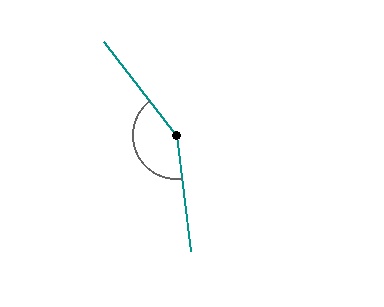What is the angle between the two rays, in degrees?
Approximately 149 degrees.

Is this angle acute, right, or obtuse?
It is obtuse.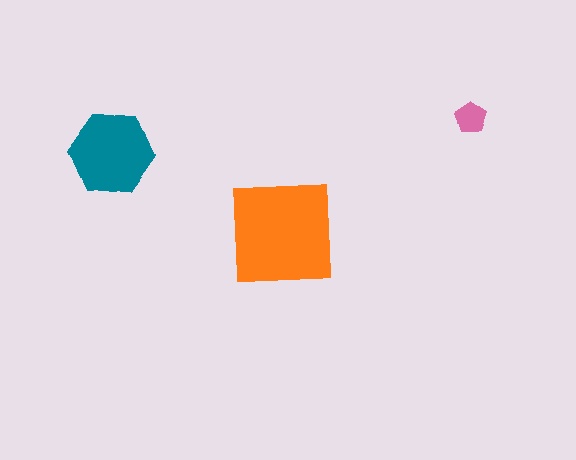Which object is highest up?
The pink pentagon is topmost.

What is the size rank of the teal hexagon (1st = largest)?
2nd.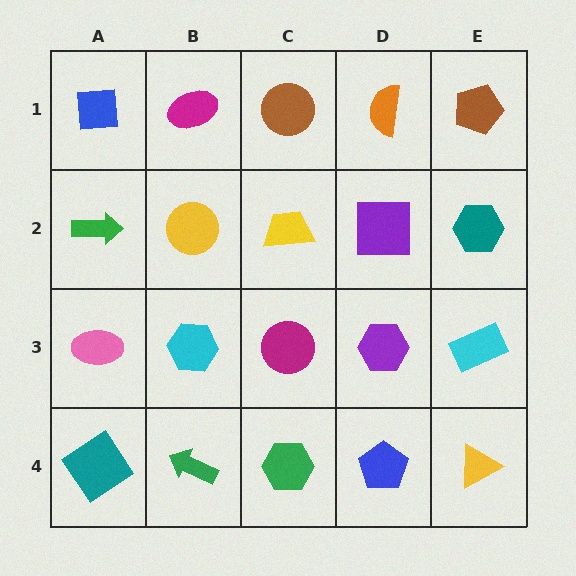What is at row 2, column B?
A yellow circle.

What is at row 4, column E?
A yellow triangle.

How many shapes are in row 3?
5 shapes.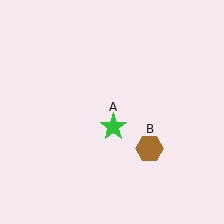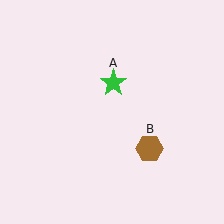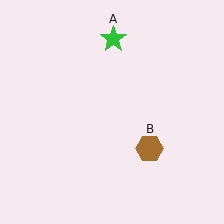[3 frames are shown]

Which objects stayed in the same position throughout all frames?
Brown hexagon (object B) remained stationary.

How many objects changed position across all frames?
1 object changed position: green star (object A).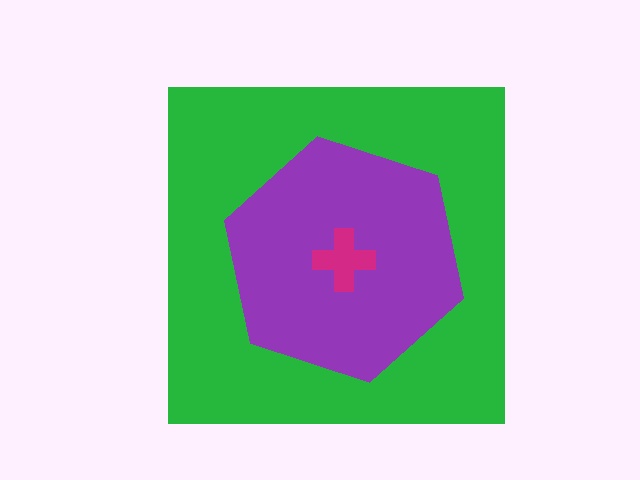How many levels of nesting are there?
3.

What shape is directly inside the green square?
The purple hexagon.